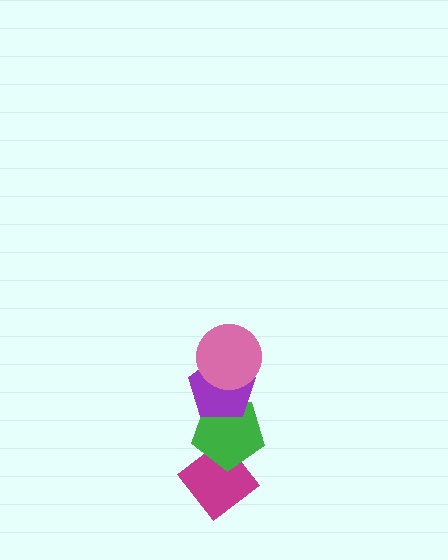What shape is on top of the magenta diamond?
The green pentagon is on top of the magenta diamond.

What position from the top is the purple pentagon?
The purple pentagon is 2nd from the top.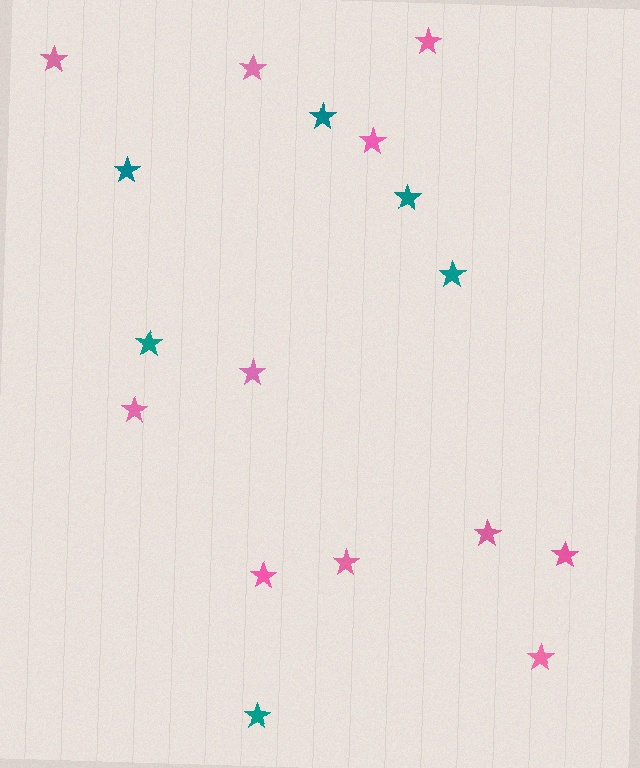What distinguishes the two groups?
There are 2 groups: one group of pink stars (11) and one group of teal stars (6).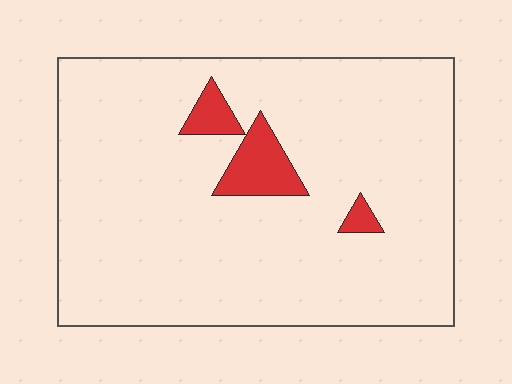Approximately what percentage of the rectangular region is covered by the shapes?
Approximately 5%.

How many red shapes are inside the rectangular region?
3.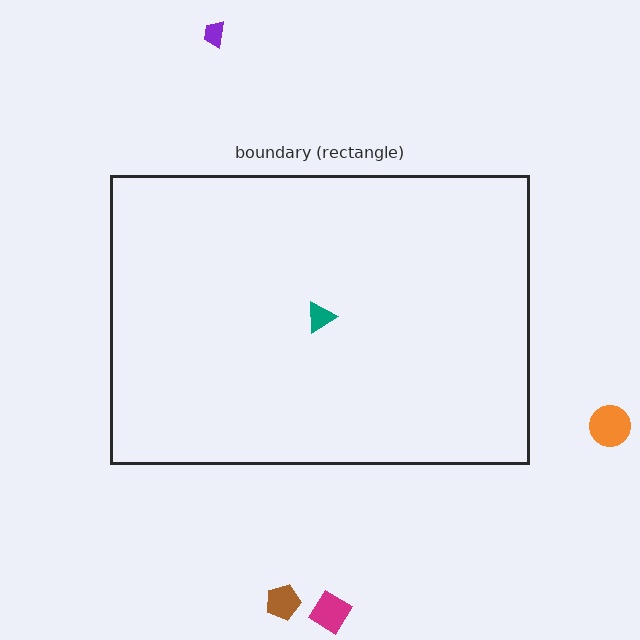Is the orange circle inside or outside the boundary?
Outside.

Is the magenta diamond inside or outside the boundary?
Outside.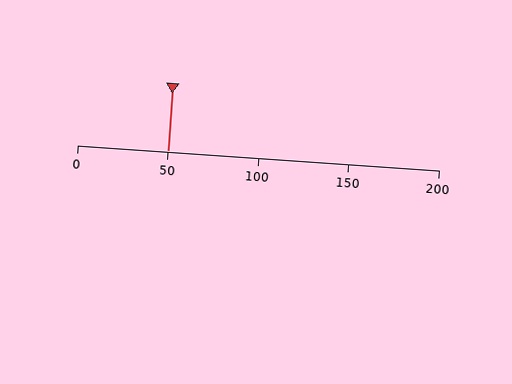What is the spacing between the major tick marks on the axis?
The major ticks are spaced 50 apart.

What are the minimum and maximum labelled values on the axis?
The axis runs from 0 to 200.